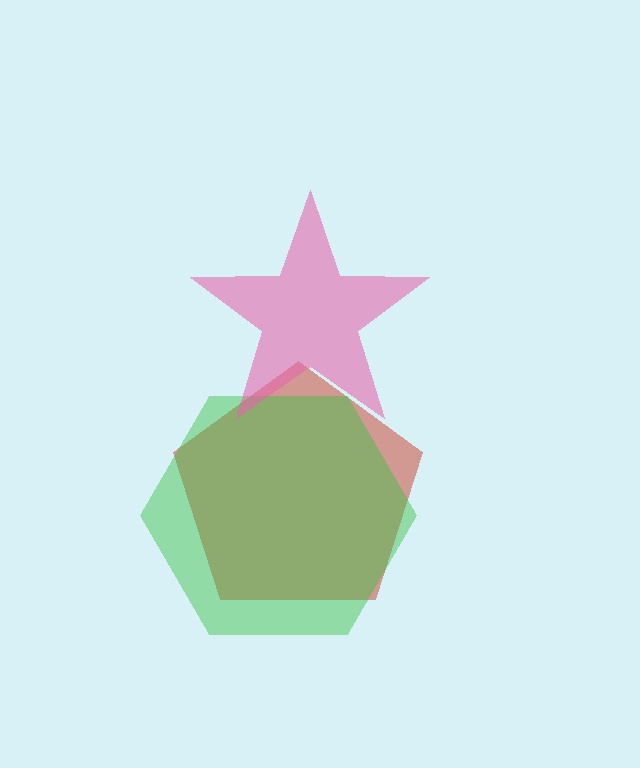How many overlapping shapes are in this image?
There are 3 overlapping shapes in the image.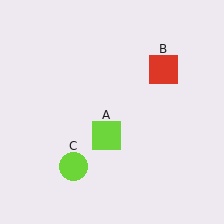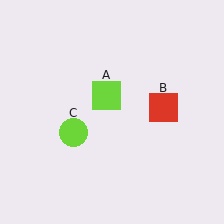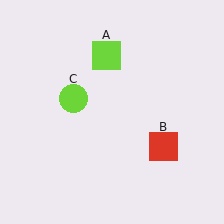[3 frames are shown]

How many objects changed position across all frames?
3 objects changed position: lime square (object A), red square (object B), lime circle (object C).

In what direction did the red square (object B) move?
The red square (object B) moved down.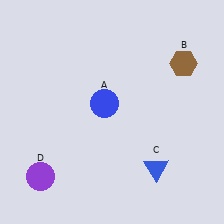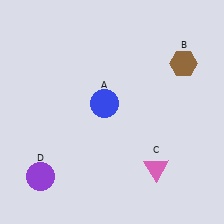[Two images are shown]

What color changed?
The triangle (C) changed from blue in Image 1 to pink in Image 2.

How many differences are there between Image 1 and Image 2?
There is 1 difference between the two images.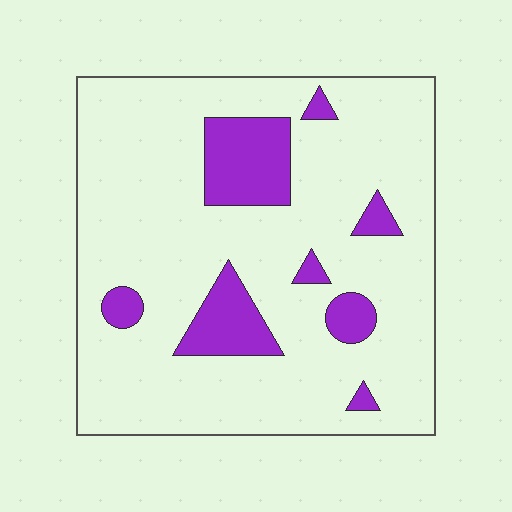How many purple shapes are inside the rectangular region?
8.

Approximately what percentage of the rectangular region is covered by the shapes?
Approximately 15%.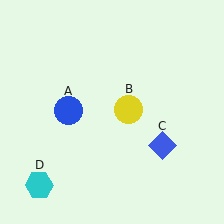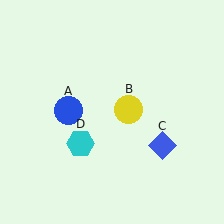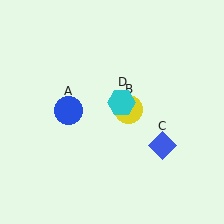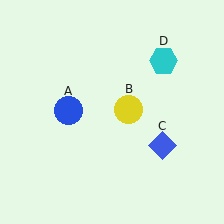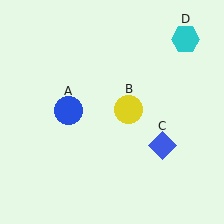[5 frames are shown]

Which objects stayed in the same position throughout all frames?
Blue circle (object A) and yellow circle (object B) and blue diamond (object C) remained stationary.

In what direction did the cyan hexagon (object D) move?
The cyan hexagon (object D) moved up and to the right.